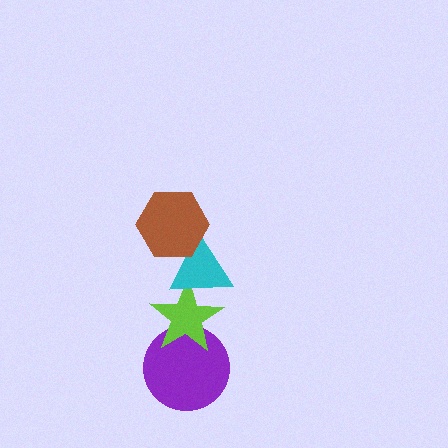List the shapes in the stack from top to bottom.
From top to bottom: the brown hexagon, the cyan triangle, the lime star, the purple circle.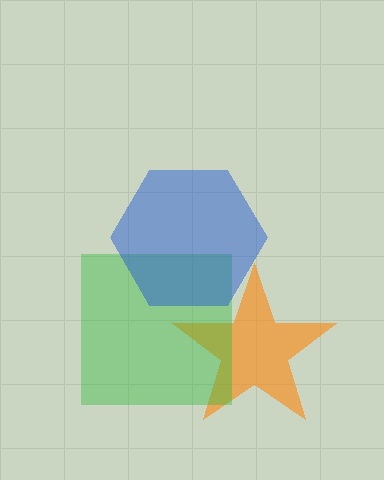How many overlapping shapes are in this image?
There are 3 overlapping shapes in the image.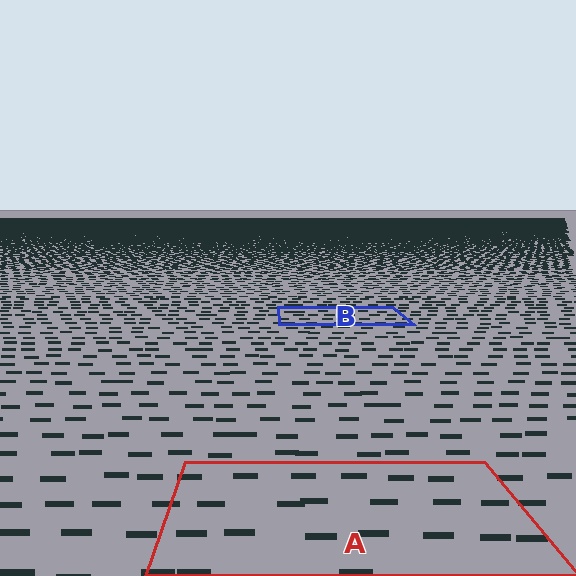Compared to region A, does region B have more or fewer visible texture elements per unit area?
Region B has more texture elements per unit area — they are packed more densely because it is farther away.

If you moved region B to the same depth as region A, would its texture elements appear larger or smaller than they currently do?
They would appear larger. At a closer depth, the same texture elements are projected at a bigger on-screen size.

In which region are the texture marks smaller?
The texture marks are smaller in region B, because it is farther away.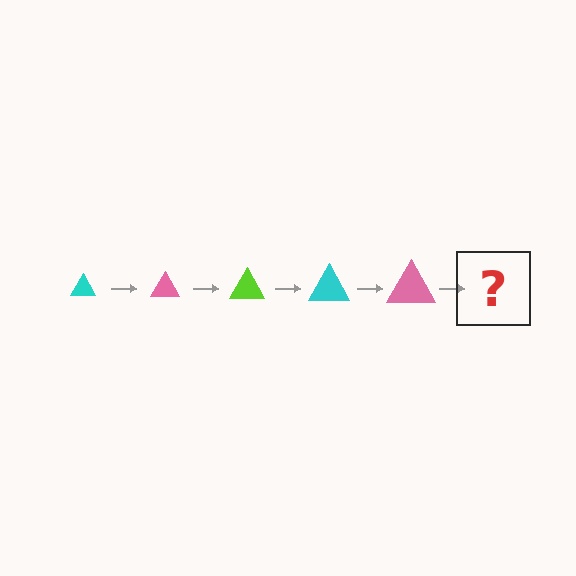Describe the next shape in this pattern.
It should be a lime triangle, larger than the previous one.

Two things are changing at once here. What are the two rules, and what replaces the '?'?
The two rules are that the triangle grows larger each step and the color cycles through cyan, pink, and lime. The '?' should be a lime triangle, larger than the previous one.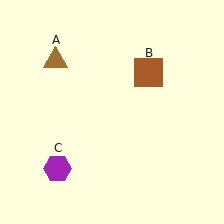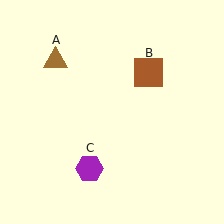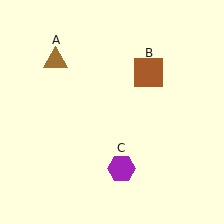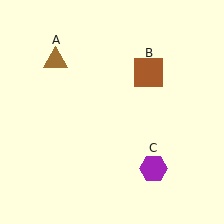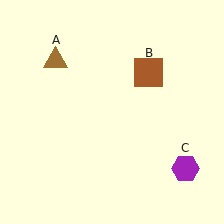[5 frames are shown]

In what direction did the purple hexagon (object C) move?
The purple hexagon (object C) moved right.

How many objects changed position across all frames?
1 object changed position: purple hexagon (object C).